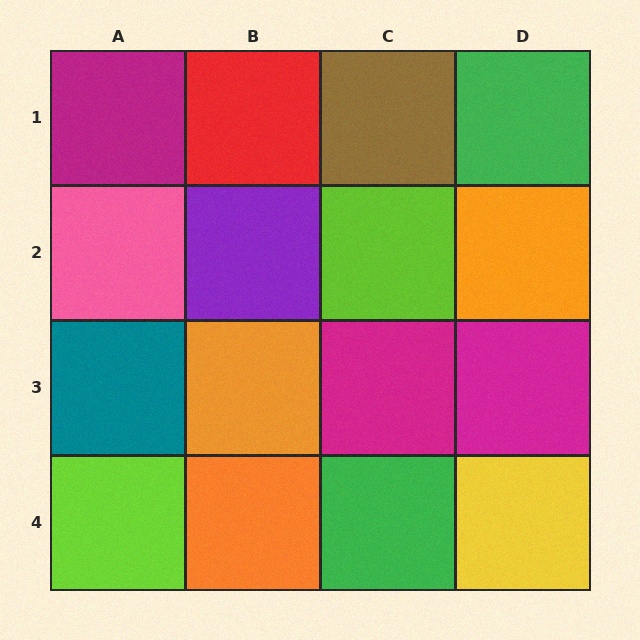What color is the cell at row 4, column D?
Yellow.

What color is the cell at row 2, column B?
Purple.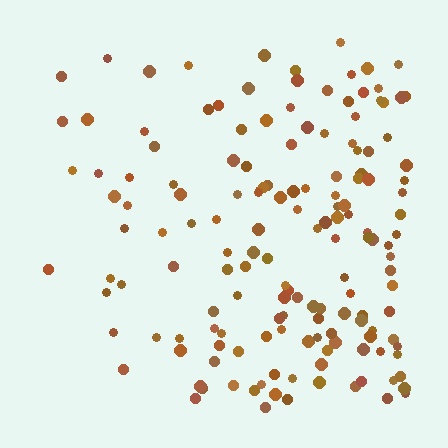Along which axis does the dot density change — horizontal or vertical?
Horizontal.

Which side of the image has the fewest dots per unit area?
The left.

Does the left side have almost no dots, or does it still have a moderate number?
Still a moderate number, just noticeably fewer than the right.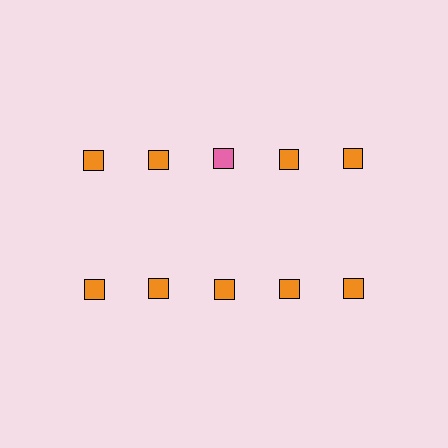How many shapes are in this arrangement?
There are 10 shapes arranged in a grid pattern.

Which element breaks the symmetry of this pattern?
The pink square in the top row, center column breaks the symmetry. All other shapes are orange squares.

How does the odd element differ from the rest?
It has a different color: pink instead of orange.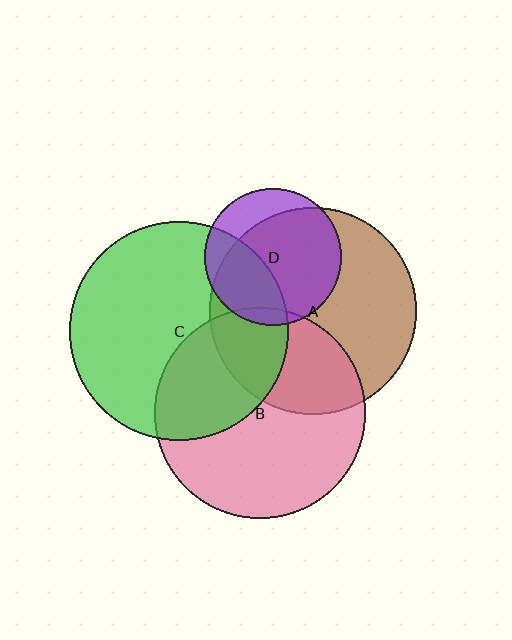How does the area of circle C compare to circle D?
Approximately 2.6 times.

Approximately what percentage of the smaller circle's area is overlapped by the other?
Approximately 75%.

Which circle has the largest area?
Circle C (green).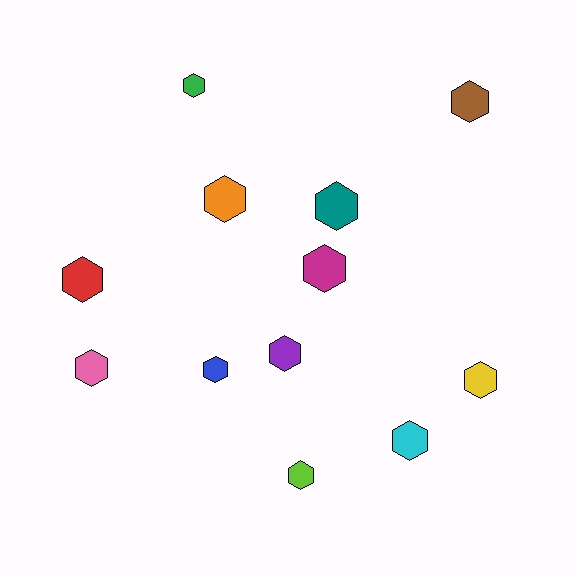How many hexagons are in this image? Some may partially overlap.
There are 12 hexagons.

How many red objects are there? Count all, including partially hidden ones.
There is 1 red object.